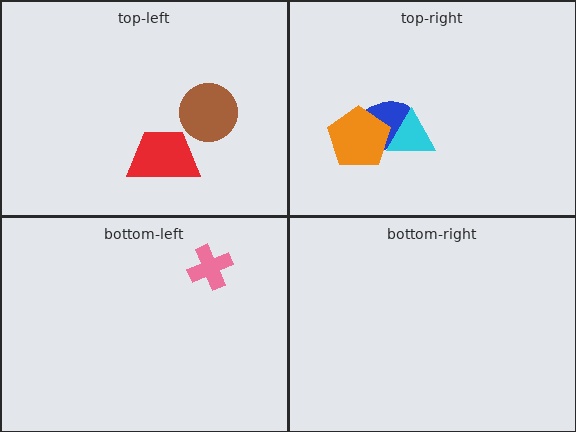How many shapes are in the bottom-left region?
1.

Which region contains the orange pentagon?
The top-right region.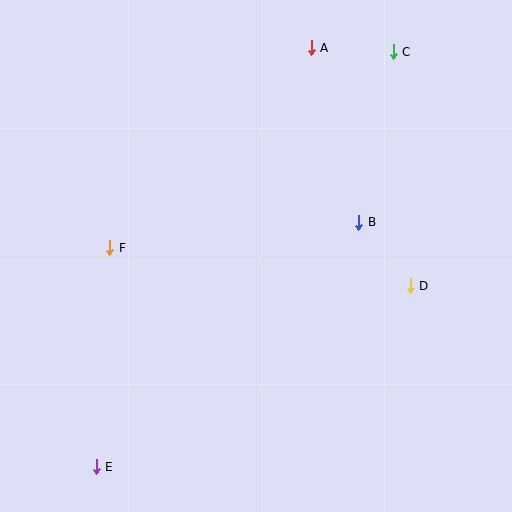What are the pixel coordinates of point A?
Point A is at (311, 48).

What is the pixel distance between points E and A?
The distance between E and A is 471 pixels.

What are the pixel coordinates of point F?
Point F is at (110, 248).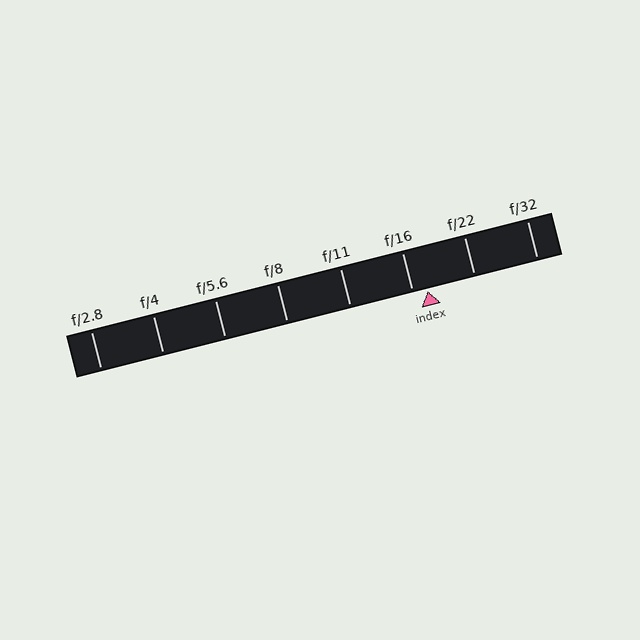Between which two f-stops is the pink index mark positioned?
The index mark is between f/16 and f/22.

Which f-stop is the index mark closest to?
The index mark is closest to f/16.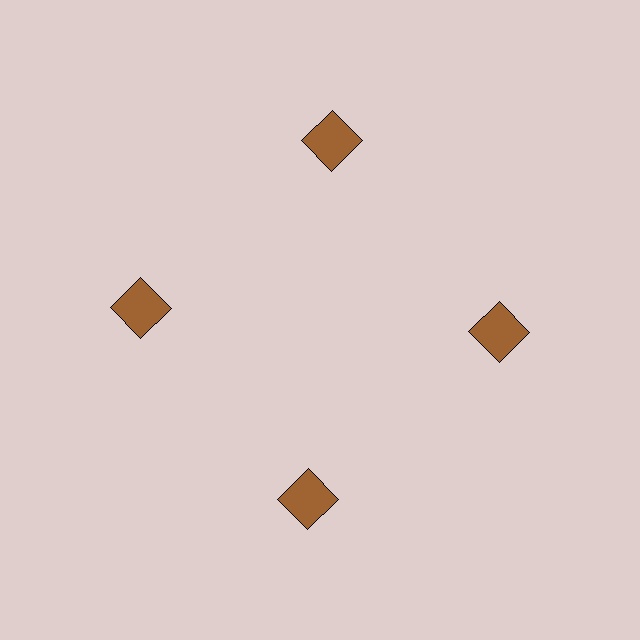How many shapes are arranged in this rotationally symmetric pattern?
There are 4 shapes, arranged in 4 groups of 1.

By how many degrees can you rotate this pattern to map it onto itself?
The pattern maps onto itself every 90 degrees of rotation.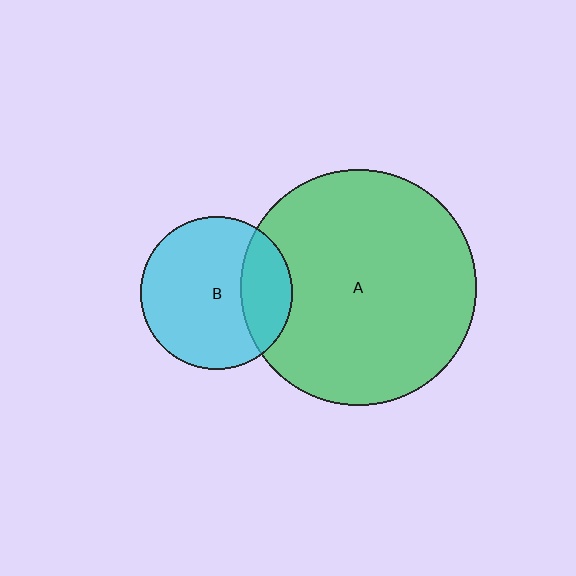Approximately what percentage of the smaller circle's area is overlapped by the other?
Approximately 25%.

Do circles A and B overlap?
Yes.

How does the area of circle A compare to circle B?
Approximately 2.4 times.